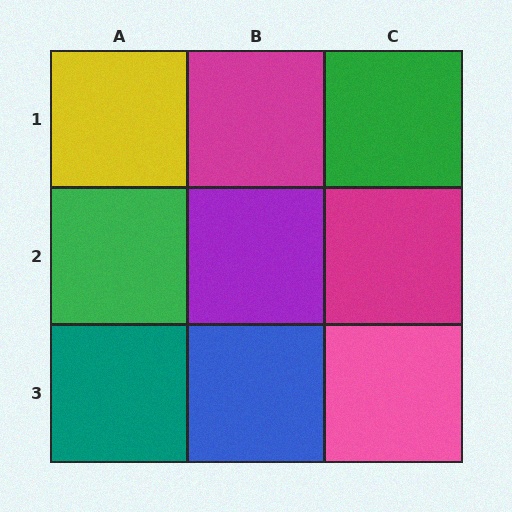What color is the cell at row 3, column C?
Pink.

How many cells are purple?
1 cell is purple.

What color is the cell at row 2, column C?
Magenta.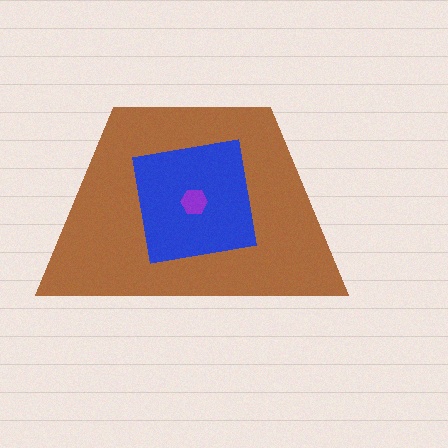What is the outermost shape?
The brown trapezoid.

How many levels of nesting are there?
3.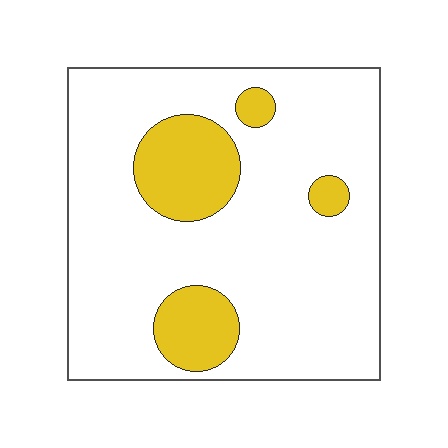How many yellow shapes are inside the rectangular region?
4.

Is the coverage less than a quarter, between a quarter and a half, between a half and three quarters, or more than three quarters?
Less than a quarter.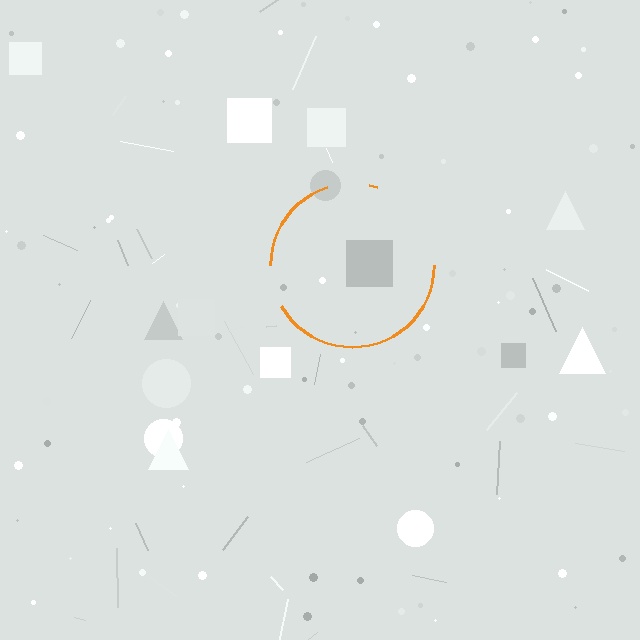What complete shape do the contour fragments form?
The contour fragments form a circle.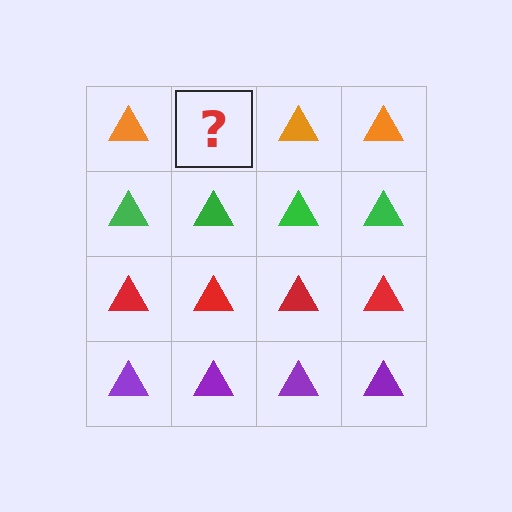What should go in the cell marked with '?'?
The missing cell should contain an orange triangle.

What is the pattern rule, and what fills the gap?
The rule is that each row has a consistent color. The gap should be filled with an orange triangle.